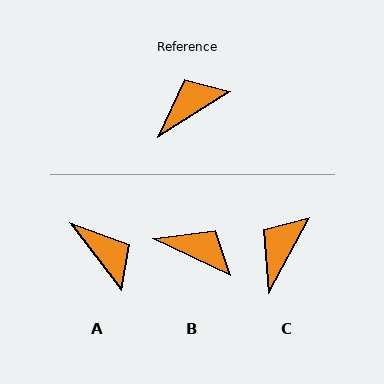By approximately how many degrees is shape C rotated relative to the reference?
Approximately 29 degrees counter-clockwise.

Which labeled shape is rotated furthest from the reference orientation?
A, about 85 degrees away.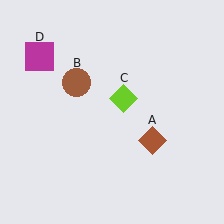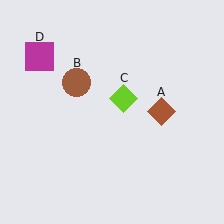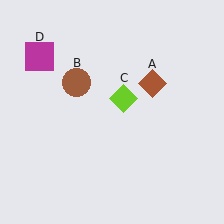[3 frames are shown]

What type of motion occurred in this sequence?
The brown diamond (object A) rotated counterclockwise around the center of the scene.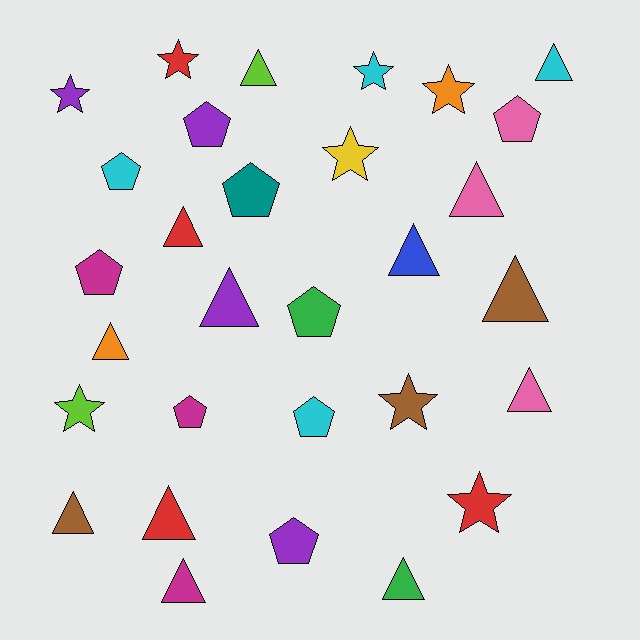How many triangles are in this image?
There are 13 triangles.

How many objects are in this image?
There are 30 objects.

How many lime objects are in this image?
There are 2 lime objects.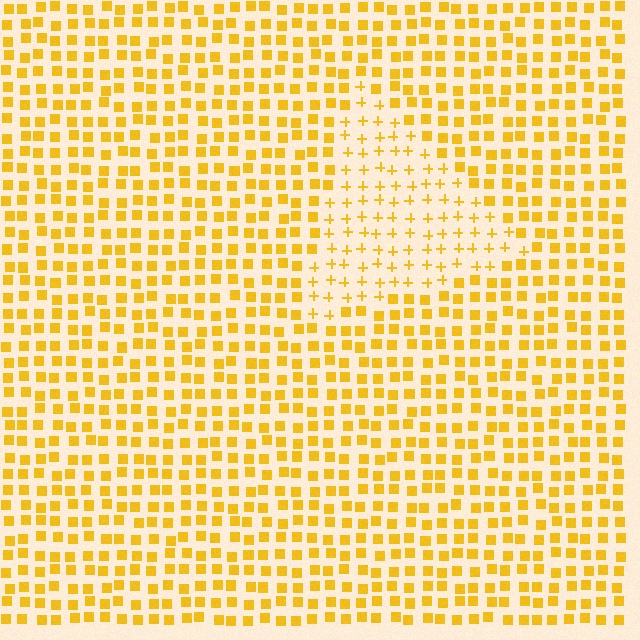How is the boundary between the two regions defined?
The boundary is defined by a change in element shape: plus signs inside vs. squares outside. All elements share the same color and spacing.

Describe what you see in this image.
The image is filled with small yellow elements arranged in a uniform grid. A triangle-shaped region contains plus signs, while the surrounding area contains squares. The boundary is defined purely by the change in element shape.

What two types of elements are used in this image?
The image uses plus signs inside the triangle region and squares outside it.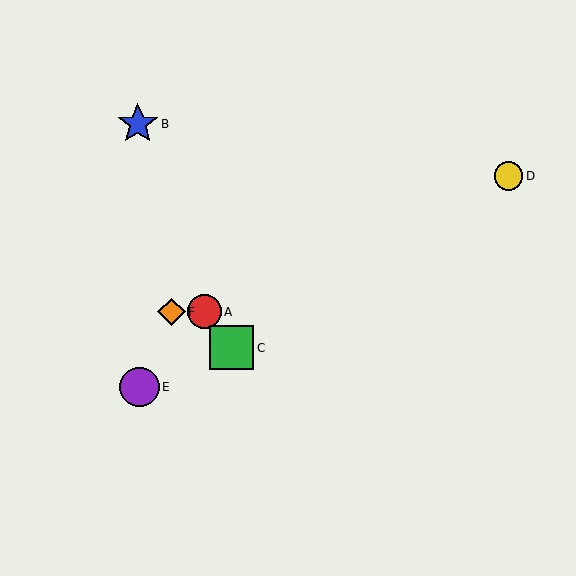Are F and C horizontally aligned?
No, F is at y≈312 and C is at y≈348.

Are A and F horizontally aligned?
Yes, both are at y≈312.